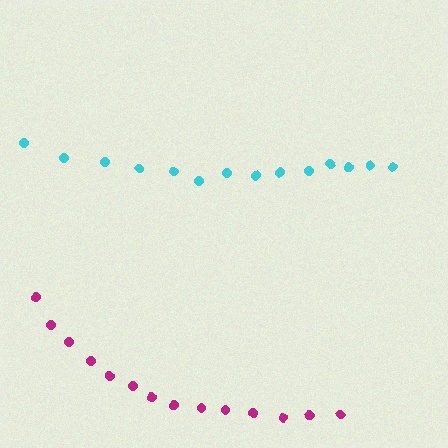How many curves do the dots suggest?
There are 2 distinct paths.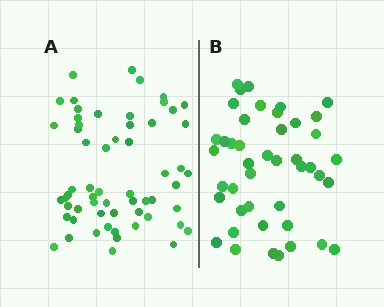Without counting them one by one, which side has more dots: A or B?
Region A (the left region) has more dots.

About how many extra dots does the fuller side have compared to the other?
Region A has approximately 15 more dots than region B.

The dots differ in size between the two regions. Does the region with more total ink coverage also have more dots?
No. Region B has more total ink coverage because its dots are larger, but region A actually contains more individual dots. Total area can be misleading — the number of items is what matters here.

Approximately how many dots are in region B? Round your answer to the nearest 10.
About 40 dots. (The exact count is 44, which rounds to 40.)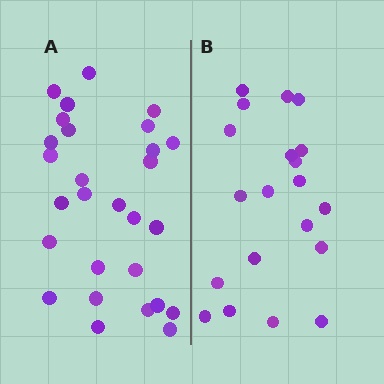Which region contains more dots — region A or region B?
Region A (the left region) has more dots.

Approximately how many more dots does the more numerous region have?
Region A has roughly 8 or so more dots than region B.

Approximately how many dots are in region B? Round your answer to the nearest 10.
About 20 dots.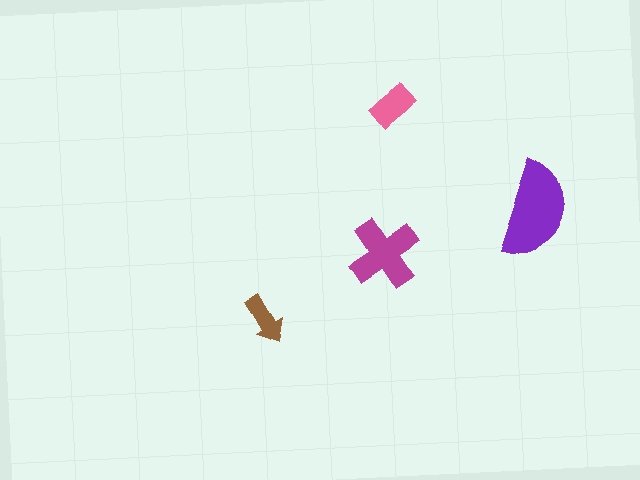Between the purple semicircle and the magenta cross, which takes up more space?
The purple semicircle.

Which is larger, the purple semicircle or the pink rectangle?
The purple semicircle.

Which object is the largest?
The purple semicircle.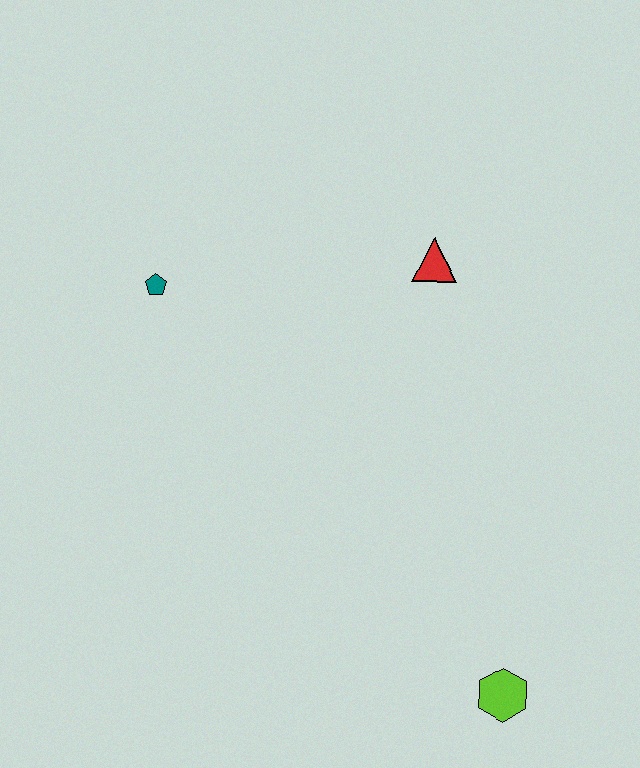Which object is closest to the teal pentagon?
The red triangle is closest to the teal pentagon.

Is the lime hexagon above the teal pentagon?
No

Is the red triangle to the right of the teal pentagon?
Yes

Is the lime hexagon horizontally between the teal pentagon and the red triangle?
No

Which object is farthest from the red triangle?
The lime hexagon is farthest from the red triangle.